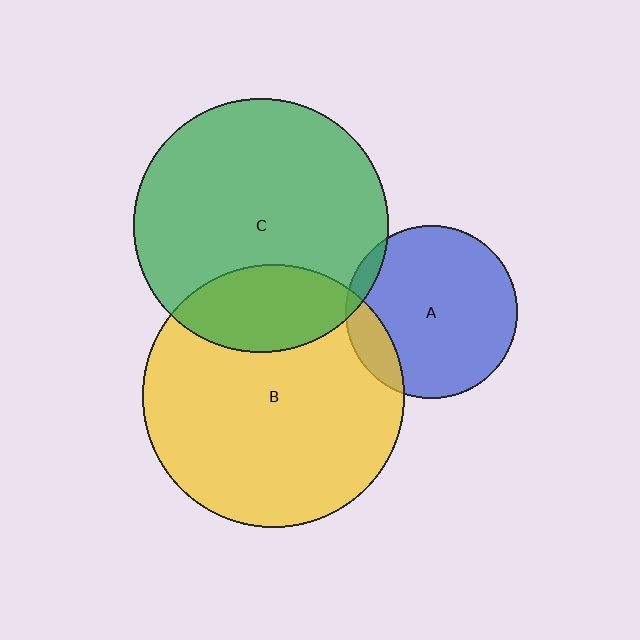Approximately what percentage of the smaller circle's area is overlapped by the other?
Approximately 25%.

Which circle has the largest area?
Circle B (yellow).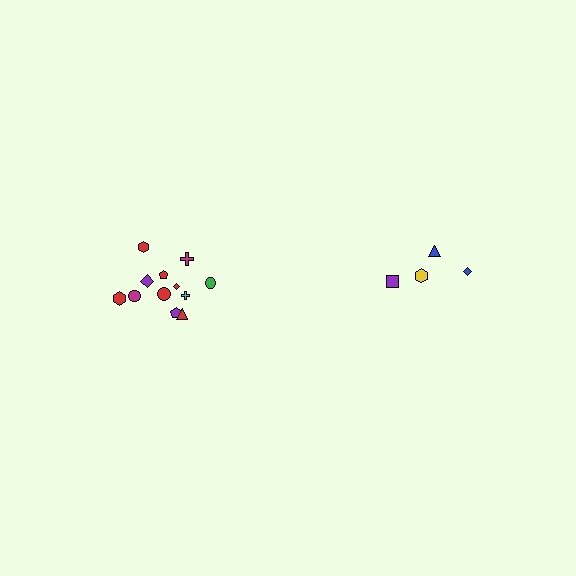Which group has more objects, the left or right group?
The left group.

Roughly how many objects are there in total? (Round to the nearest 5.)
Roughly 15 objects in total.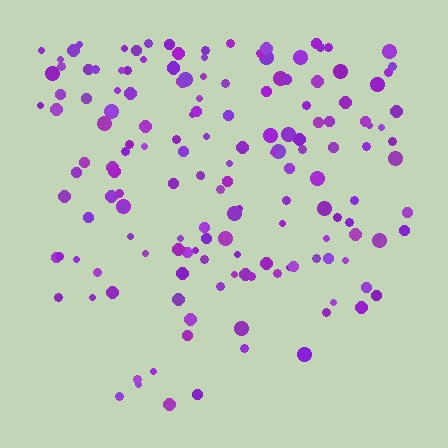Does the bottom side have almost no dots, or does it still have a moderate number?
Still a moderate number, just noticeably fewer than the top.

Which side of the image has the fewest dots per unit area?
The bottom.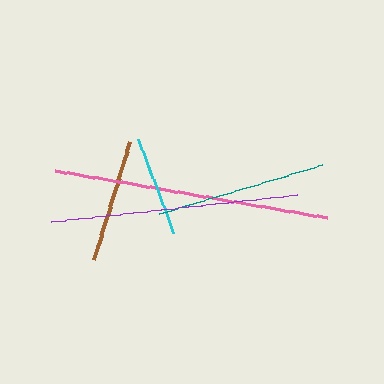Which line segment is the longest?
The pink line is the longest at approximately 276 pixels.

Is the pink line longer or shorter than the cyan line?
The pink line is longer than the cyan line.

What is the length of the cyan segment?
The cyan segment is approximately 101 pixels long.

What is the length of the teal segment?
The teal segment is approximately 170 pixels long.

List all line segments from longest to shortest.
From longest to shortest: pink, purple, teal, brown, cyan.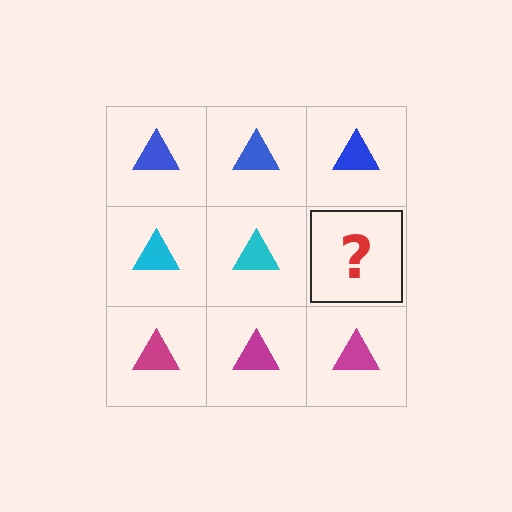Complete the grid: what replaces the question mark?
The question mark should be replaced with a cyan triangle.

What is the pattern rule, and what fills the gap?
The rule is that each row has a consistent color. The gap should be filled with a cyan triangle.